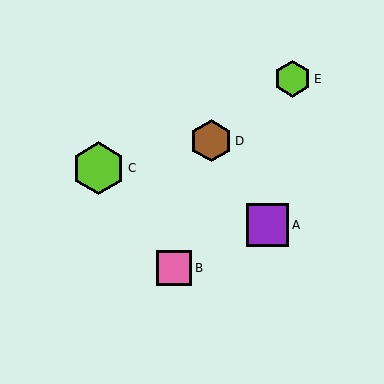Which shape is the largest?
The lime hexagon (labeled C) is the largest.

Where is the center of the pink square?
The center of the pink square is at (174, 268).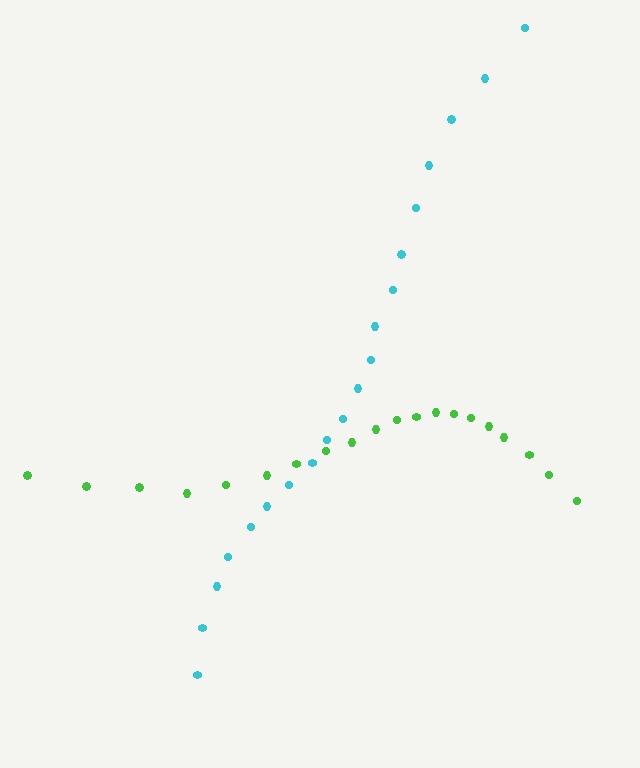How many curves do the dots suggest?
There are 2 distinct paths.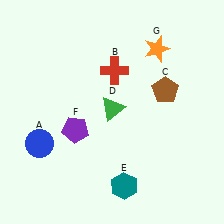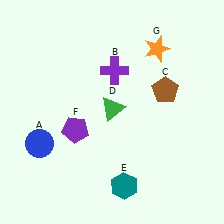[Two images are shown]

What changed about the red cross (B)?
In Image 1, B is red. In Image 2, it changed to purple.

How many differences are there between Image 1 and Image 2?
There is 1 difference between the two images.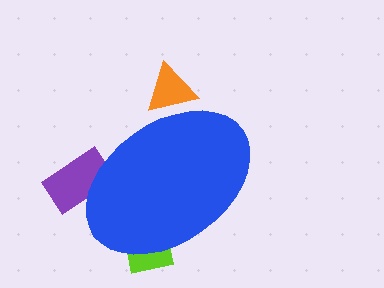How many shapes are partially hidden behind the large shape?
3 shapes are partially hidden.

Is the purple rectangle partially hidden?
Yes, the purple rectangle is partially hidden behind the blue ellipse.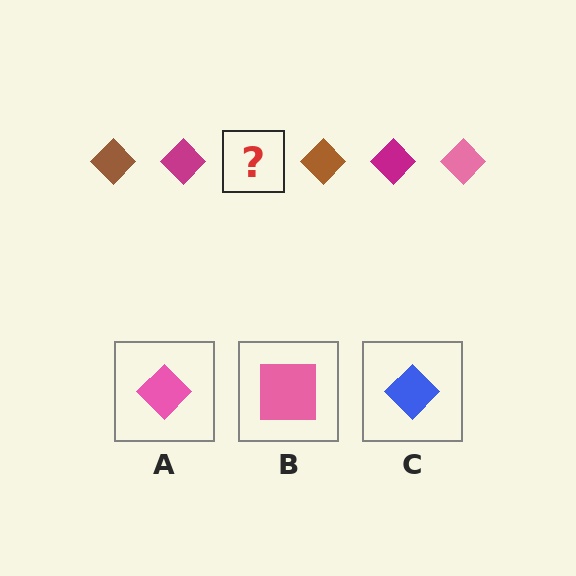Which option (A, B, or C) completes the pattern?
A.